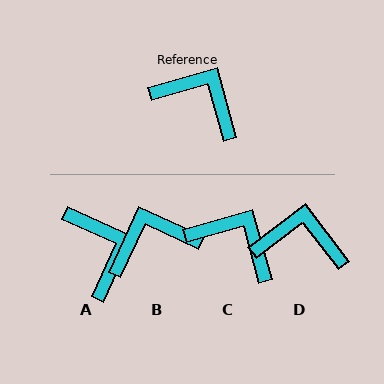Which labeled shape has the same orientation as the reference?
C.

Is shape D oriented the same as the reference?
No, it is off by about 21 degrees.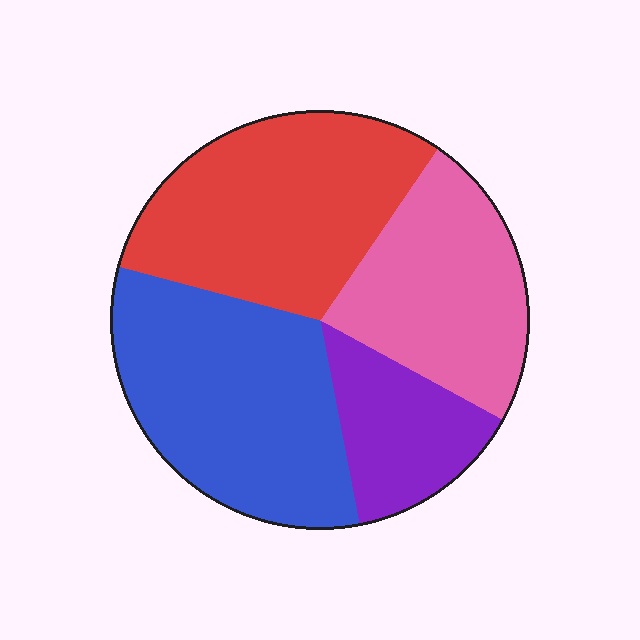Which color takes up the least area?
Purple, at roughly 15%.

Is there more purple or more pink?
Pink.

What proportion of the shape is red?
Red takes up about one third (1/3) of the shape.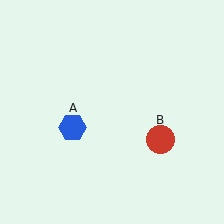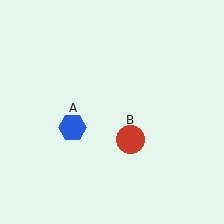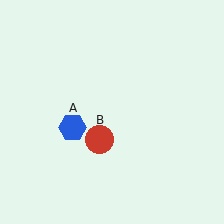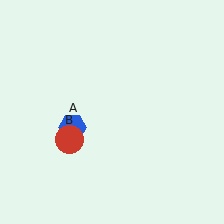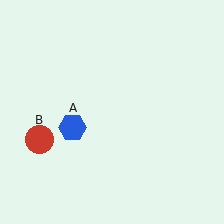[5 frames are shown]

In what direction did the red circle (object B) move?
The red circle (object B) moved left.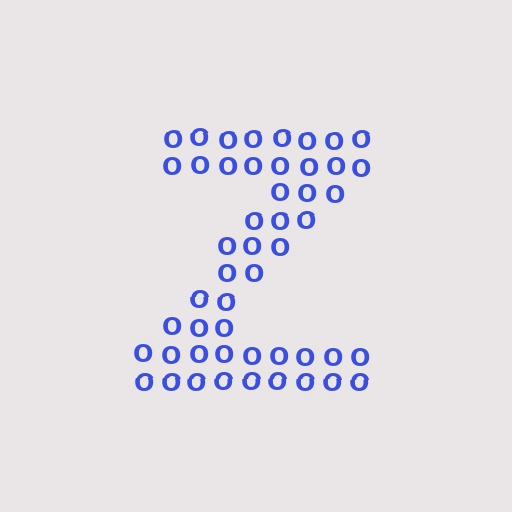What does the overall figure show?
The overall figure shows the letter Z.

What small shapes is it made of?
It is made of small letter O's.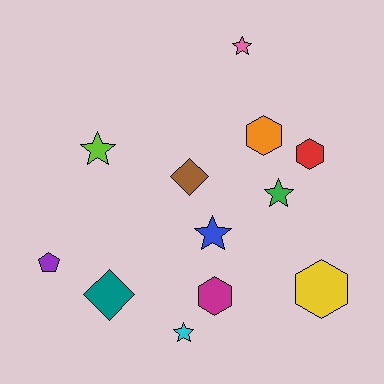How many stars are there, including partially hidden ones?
There are 5 stars.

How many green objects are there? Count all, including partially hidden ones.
There is 1 green object.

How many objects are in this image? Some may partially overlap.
There are 12 objects.